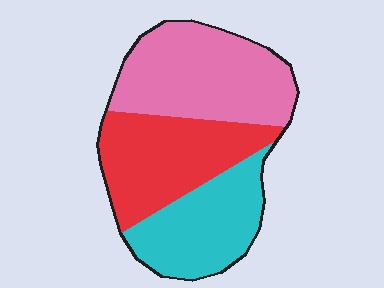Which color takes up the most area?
Pink, at roughly 40%.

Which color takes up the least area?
Cyan, at roughly 30%.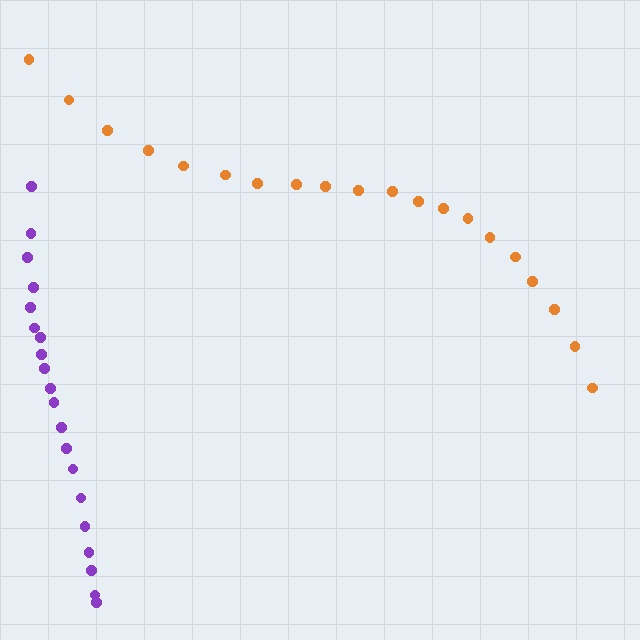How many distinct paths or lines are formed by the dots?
There are 2 distinct paths.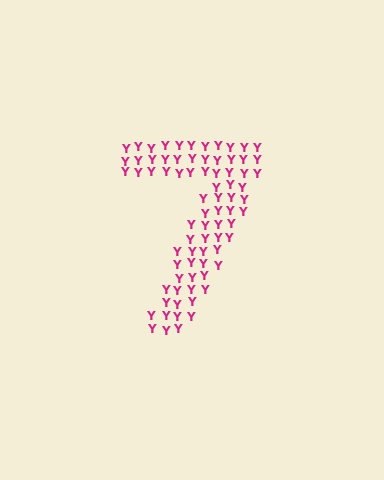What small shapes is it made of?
It is made of small letter Y's.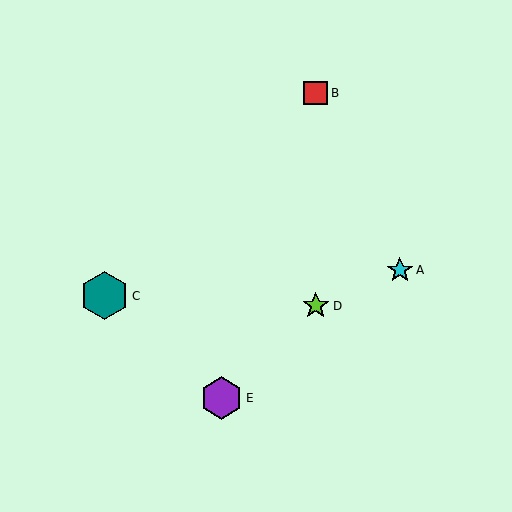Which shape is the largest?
The teal hexagon (labeled C) is the largest.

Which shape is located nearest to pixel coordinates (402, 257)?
The cyan star (labeled A) at (400, 270) is nearest to that location.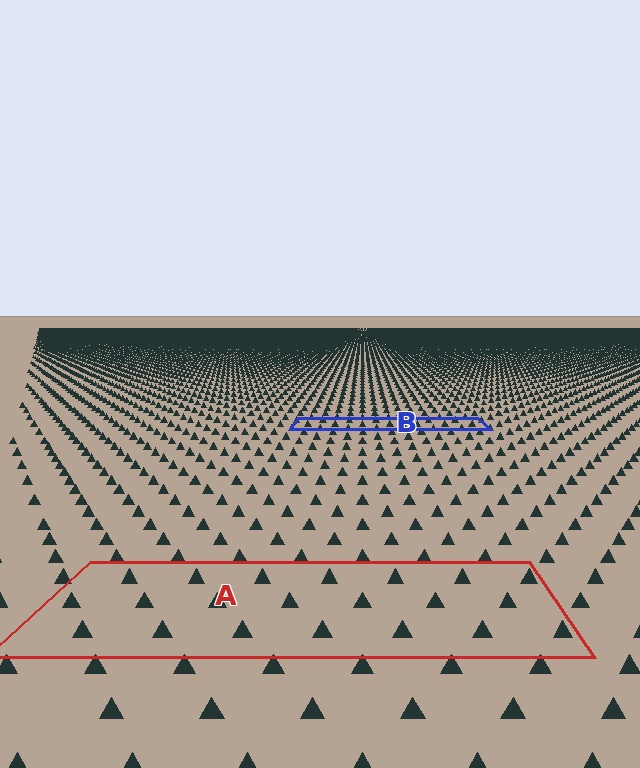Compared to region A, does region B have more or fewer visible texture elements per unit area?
Region B has more texture elements per unit area — they are packed more densely because it is farther away.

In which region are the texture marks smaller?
The texture marks are smaller in region B, because it is farther away.